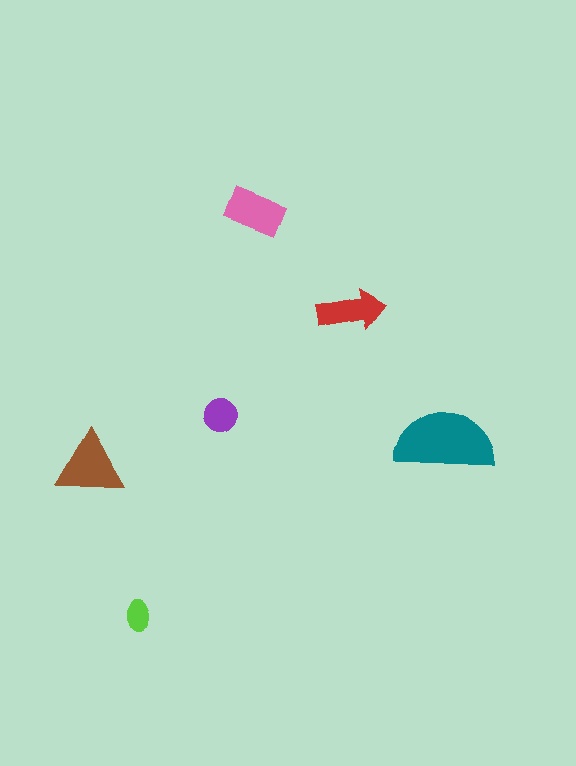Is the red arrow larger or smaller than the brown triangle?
Smaller.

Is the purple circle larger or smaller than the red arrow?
Smaller.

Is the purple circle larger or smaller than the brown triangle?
Smaller.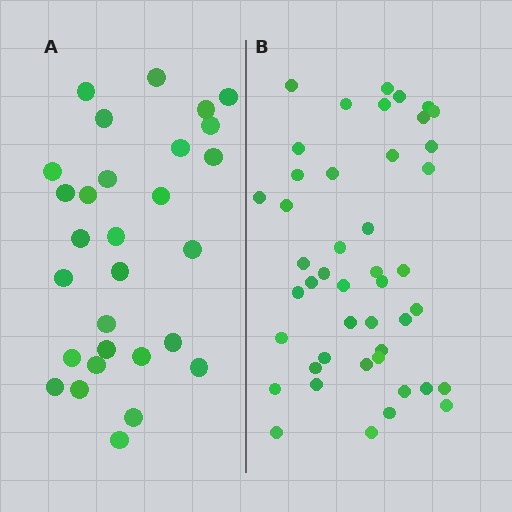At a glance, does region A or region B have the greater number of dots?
Region B (the right region) has more dots.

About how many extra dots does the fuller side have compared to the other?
Region B has approximately 15 more dots than region A.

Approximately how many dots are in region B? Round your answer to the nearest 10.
About 40 dots. (The exact count is 45, which rounds to 40.)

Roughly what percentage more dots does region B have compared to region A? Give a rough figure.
About 55% more.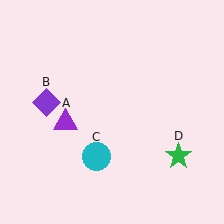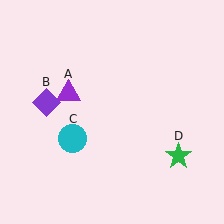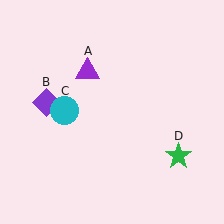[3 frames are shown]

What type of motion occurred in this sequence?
The purple triangle (object A), cyan circle (object C) rotated clockwise around the center of the scene.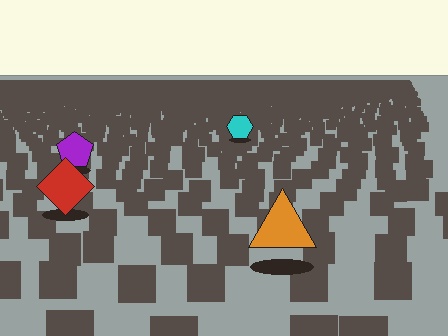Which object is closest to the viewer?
The orange triangle is closest. The texture marks near it are larger and more spread out.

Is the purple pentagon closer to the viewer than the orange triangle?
No. The orange triangle is closer — you can tell from the texture gradient: the ground texture is coarser near it.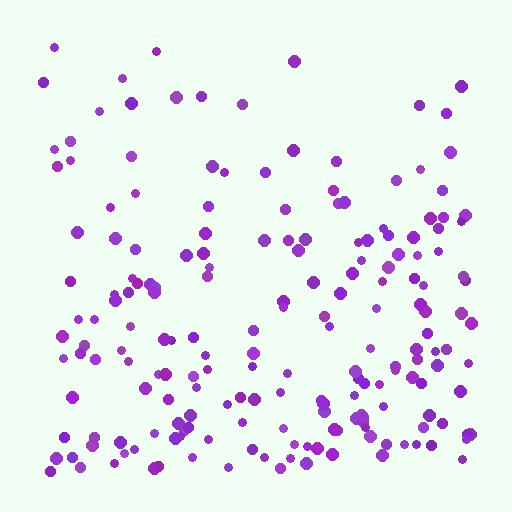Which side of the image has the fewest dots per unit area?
The top.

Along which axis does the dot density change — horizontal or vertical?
Vertical.